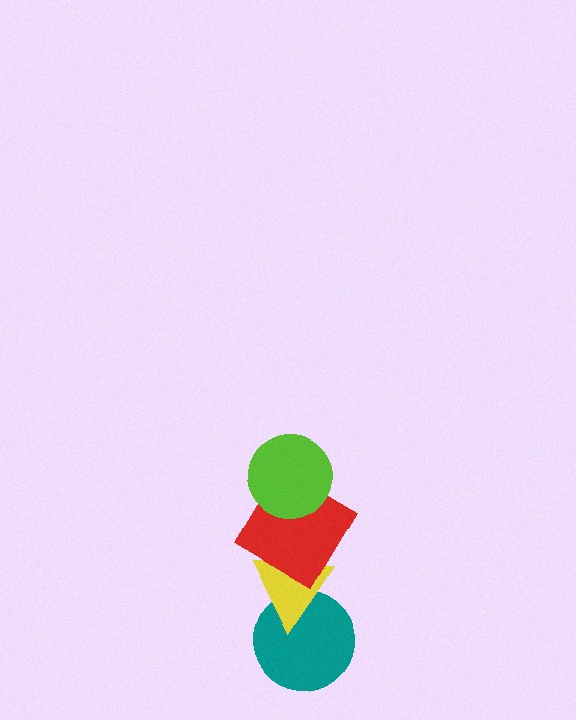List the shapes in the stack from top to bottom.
From top to bottom: the lime circle, the red diamond, the yellow triangle, the teal circle.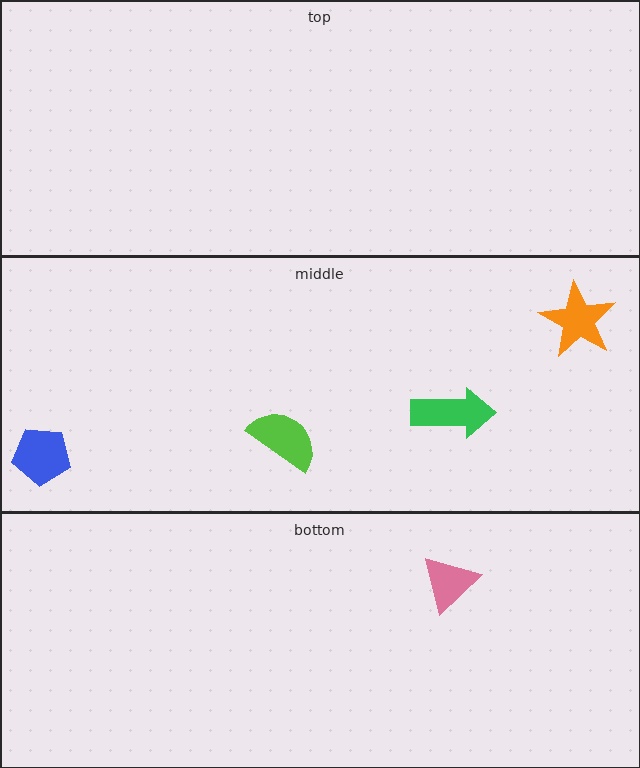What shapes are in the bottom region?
The pink triangle.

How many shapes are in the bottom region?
1.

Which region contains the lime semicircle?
The middle region.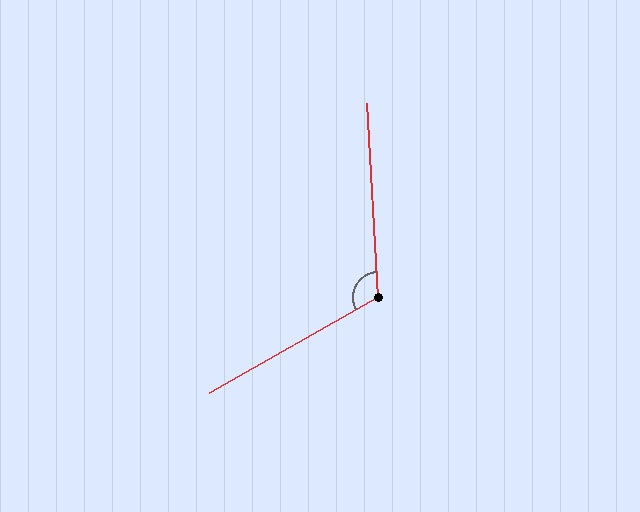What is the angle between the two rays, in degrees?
Approximately 117 degrees.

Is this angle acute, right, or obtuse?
It is obtuse.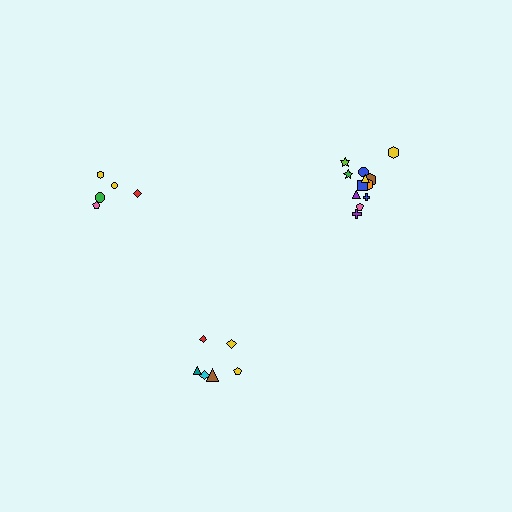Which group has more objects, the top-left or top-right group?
The top-right group.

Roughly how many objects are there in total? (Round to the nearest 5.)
Roughly 25 objects in total.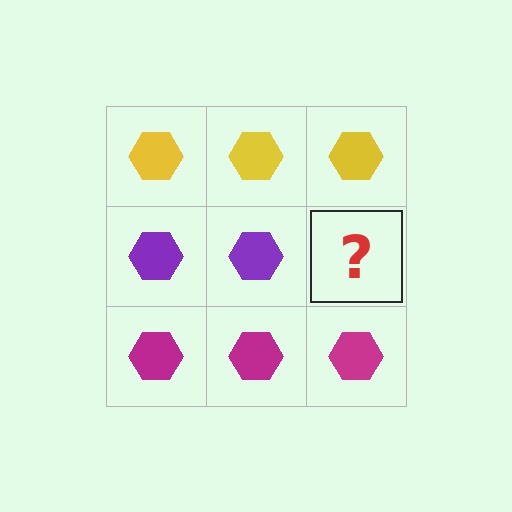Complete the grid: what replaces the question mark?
The question mark should be replaced with a purple hexagon.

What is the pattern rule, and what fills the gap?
The rule is that each row has a consistent color. The gap should be filled with a purple hexagon.